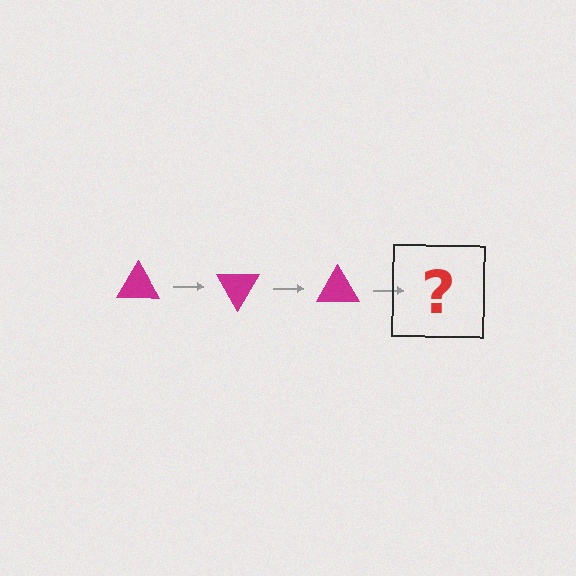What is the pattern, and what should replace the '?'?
The pattern is that the triangle rotates 60 degrees each step. The '?' should be a magenta triangle rotated 180 degrees.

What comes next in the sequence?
The next element should be a magenta triangle rotated 180 degrees.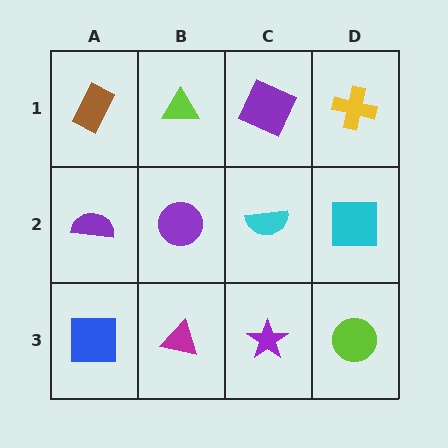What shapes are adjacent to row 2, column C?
A purple square (row 1, column C), a purple star (row 3, column C), a purple circle (row 2, column B), a cyan square (row 2, column D).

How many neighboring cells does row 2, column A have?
3.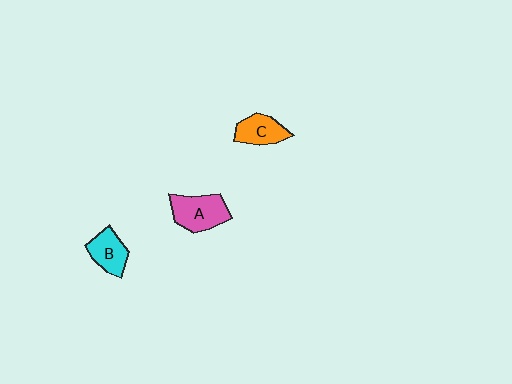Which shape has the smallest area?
Shape C (orange).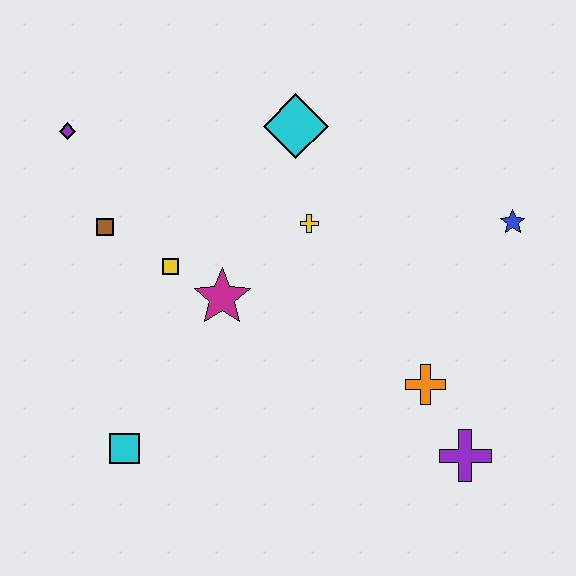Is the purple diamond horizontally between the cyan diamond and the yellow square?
No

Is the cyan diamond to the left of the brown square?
No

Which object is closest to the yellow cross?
The cyan diamond is closest to the yellow cross.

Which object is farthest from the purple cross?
The purple diamond is farthest from the purple cross.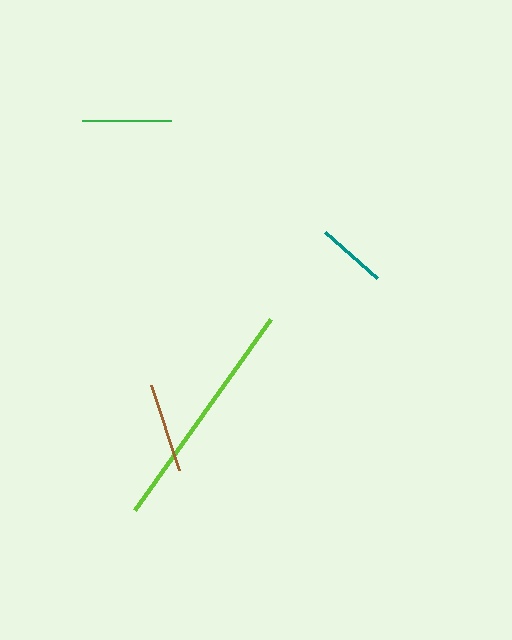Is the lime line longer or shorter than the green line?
The lime line is longer than the green line.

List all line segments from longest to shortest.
From longest to shortest: lime, brown, green, teal.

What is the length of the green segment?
The green segment is approximately 89 pixels long.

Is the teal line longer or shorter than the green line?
The green line is longer than the teal line.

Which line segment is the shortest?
The teal line is the shortest at approximately 69 pixels.